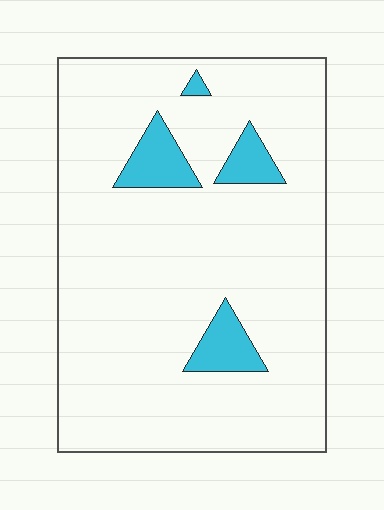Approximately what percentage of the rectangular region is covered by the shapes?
Approximately 10%.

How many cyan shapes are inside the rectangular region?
4.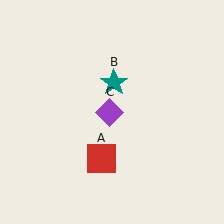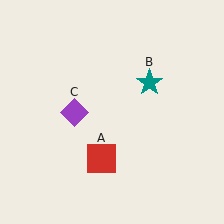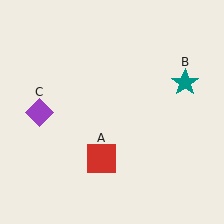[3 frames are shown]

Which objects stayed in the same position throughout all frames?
Red square (object A) remained stationary.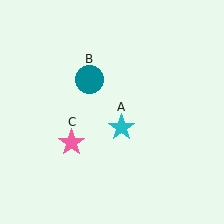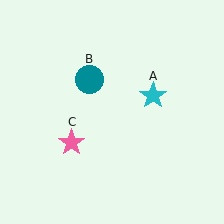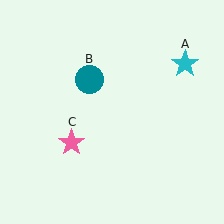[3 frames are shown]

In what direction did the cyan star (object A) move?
The cyan star (object A) moved up and to the right.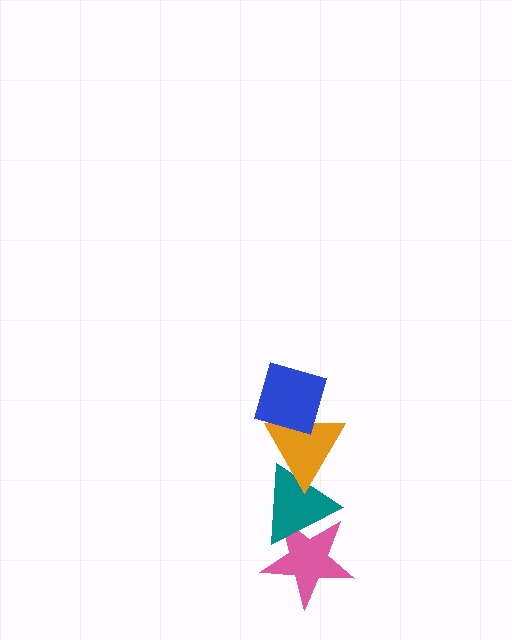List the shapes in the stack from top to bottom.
From top to bottom: the blue diamond, the orange triangle, the teal triangle, the pink star.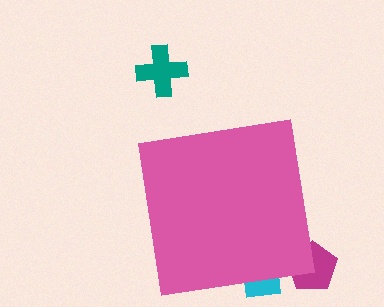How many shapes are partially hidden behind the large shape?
2 shapes are partially hidden.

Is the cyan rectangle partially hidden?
Yes, the cyan rectangle is partially hidden behind the pink square.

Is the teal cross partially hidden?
No, the teal cross is fully visible.